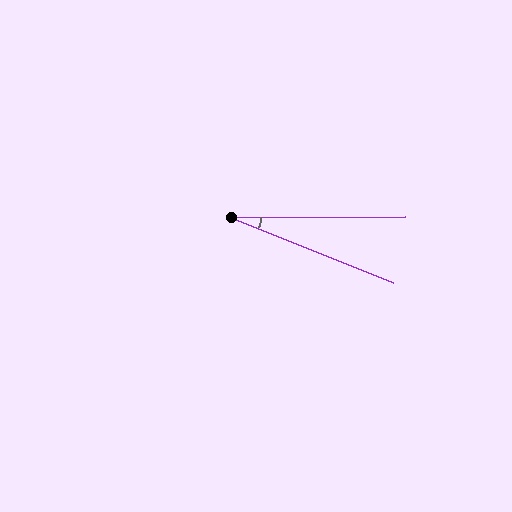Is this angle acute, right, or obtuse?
It is acute.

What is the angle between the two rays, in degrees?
Approximately 22 degrees.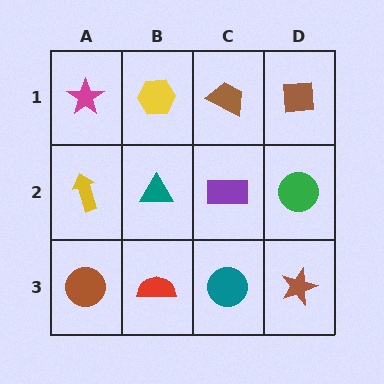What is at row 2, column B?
A teal triangle.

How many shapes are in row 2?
4 shapes.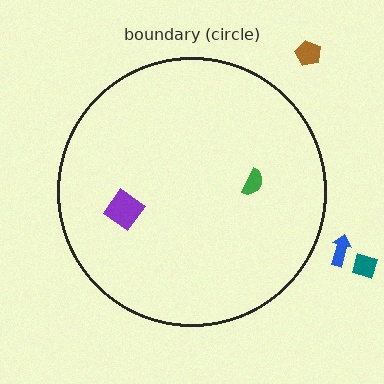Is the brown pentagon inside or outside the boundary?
Outside.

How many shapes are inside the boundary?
2 inside, 3 outside.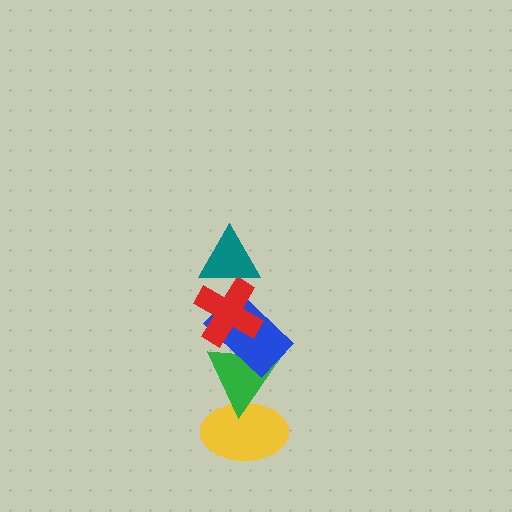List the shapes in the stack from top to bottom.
From top to bottom: the teal triangle, the red cross, the blue rectangle, the green triangle, the yellow ellipse.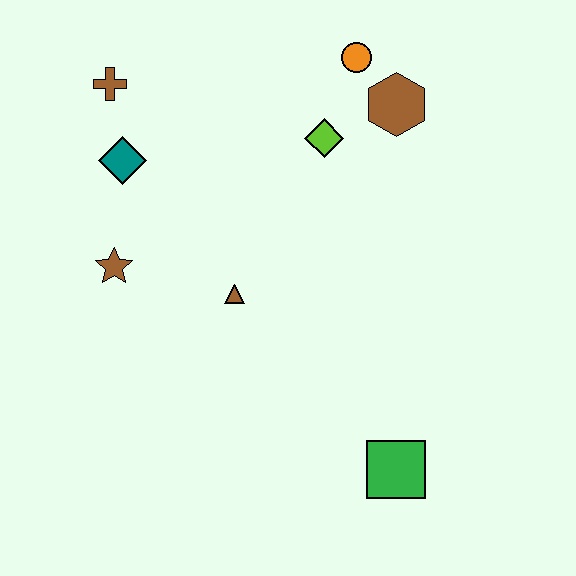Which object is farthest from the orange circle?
The green square is farthest from the orange circle.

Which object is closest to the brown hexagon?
The orange circle is closest to the brown hexagon.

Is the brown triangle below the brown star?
Yes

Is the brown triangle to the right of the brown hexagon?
No